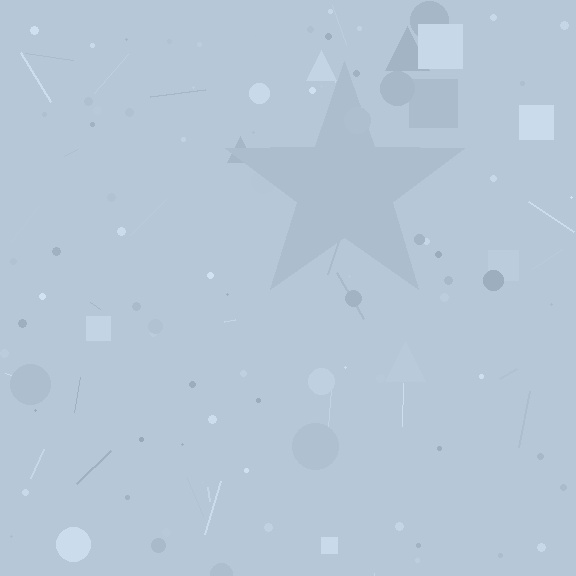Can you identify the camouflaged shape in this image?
The camouflaged shape is a star.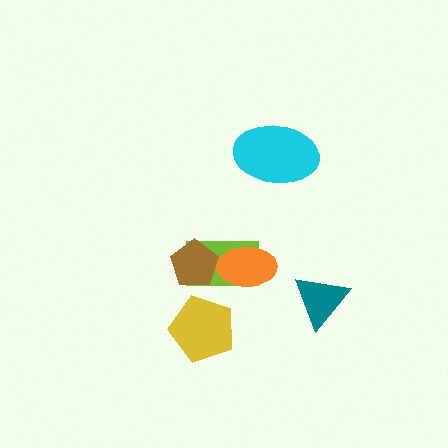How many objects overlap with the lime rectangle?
2 objects overlap with the lime rectangle.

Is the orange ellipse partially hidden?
No, no other shape covers it.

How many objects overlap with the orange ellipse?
1 object overlaps with the orange ellipse.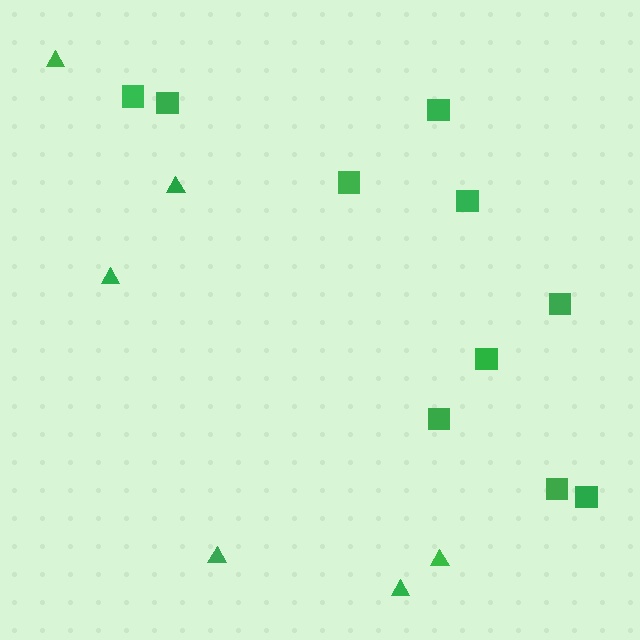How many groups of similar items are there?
There are 2 groups: one group of triangles (6) and one group of squares (10).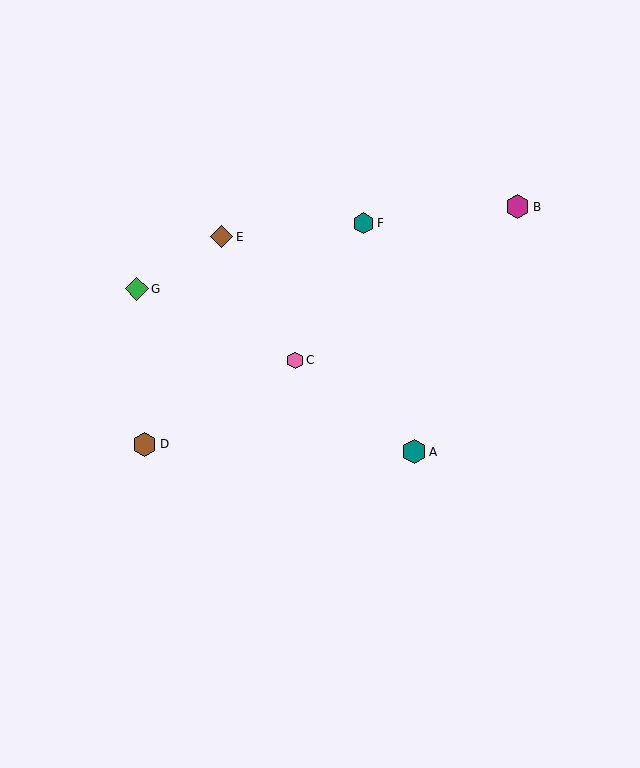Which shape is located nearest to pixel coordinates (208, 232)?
The brown diamond (labeled E) at (222, 237) is nearest to that location.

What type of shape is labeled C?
Shape C is a pink hexagon.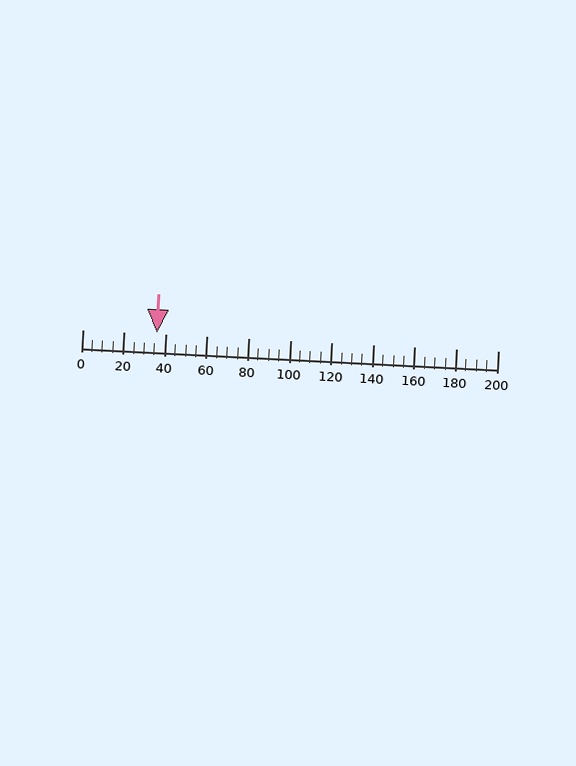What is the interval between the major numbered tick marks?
The major tick marks are spaced 20 units apart.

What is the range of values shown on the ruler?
The ruler shows values from 0 to 200.